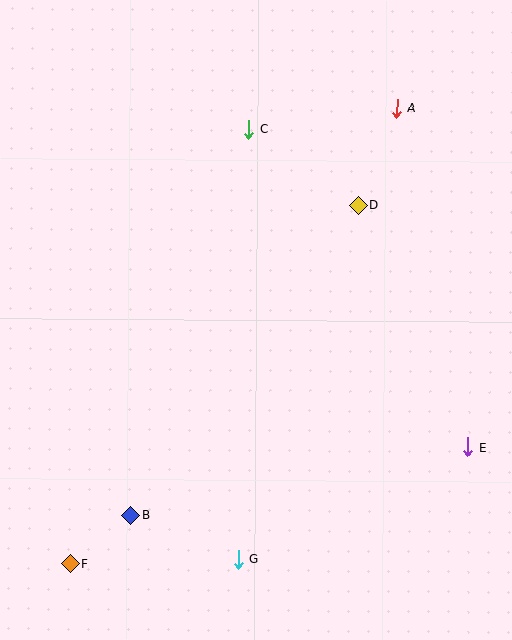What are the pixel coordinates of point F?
Point F is at (71, 563).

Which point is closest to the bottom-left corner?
Point F is closest to the bottom-left corner.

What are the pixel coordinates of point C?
Point C is at (249, 129).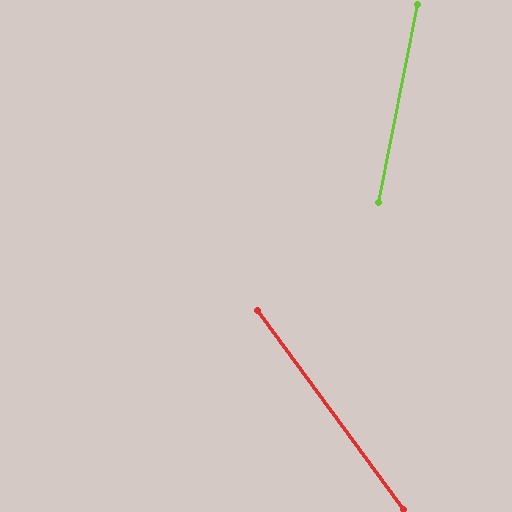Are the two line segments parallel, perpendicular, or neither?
Neither parallel nor perpendicular — they differ by about 47°.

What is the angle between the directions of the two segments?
Approximately 47 degrees.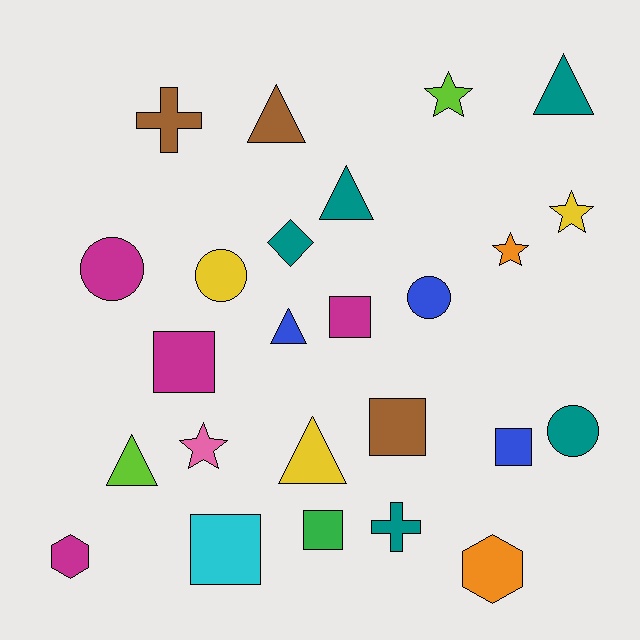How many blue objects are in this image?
There are 3 blue objects.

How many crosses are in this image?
There are 2 crosses.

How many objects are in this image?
There are 25 objects.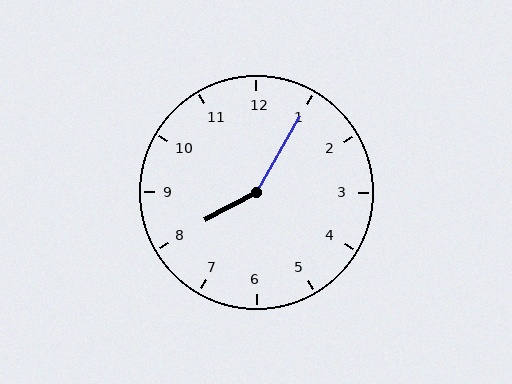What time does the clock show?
8:05.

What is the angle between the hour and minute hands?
Approximately 148 degrees.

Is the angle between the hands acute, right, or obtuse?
It is obtuse.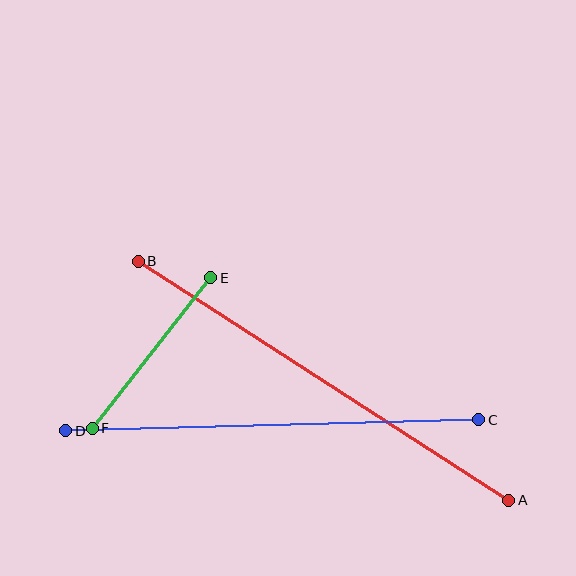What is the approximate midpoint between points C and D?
The midpoint is at approximately (272, 425) pixels.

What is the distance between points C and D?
The distance is approximately 413 pixels.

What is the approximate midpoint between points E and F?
The midpoint is at approximately (152, 353) pixels.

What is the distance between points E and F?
The distance is approximately 191 pixels.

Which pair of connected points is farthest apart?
Points A and B are farthest apart.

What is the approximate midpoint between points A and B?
The midpoint is at approximately (323, 381) pixels.